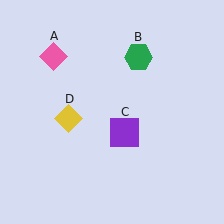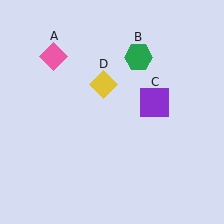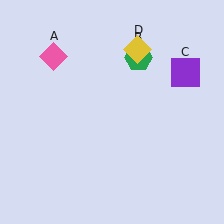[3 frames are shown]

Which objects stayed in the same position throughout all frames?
Pink diamond (object A) and green hexagon (object B) remained stationary.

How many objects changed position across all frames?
2 objects changed position: purple square (object C), yellow diamond (object D).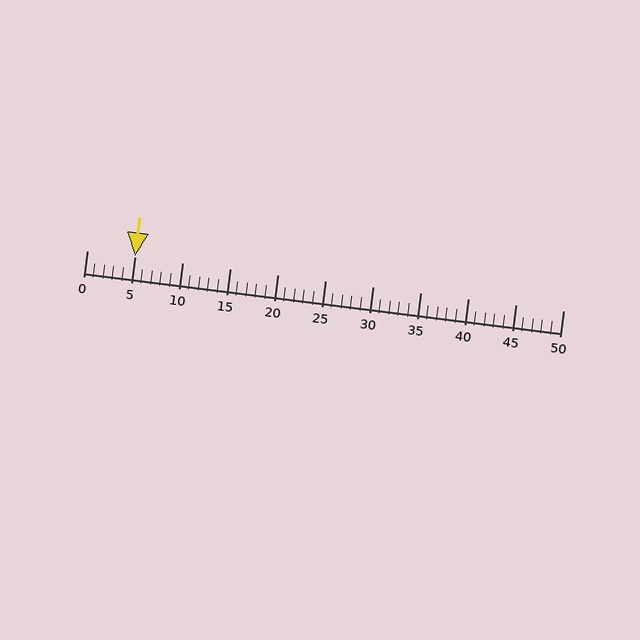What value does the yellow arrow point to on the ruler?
The yellow arrow points to approximately 5.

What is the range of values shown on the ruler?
The ruler shows values from 0 to 50.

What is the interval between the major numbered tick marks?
The major tick marks are spaced 5 units apart.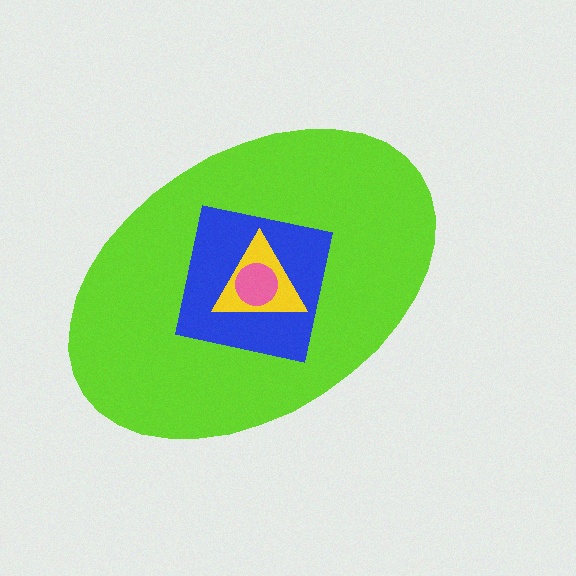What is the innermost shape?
The pink circle.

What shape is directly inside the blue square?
The yellow triangle.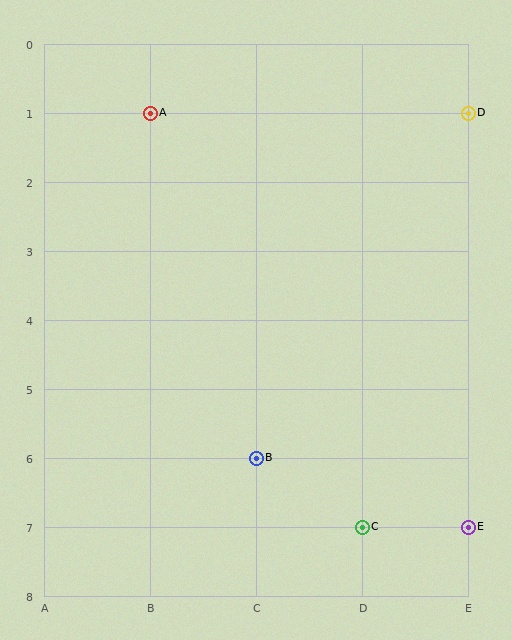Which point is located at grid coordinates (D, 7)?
Point C is at (D, 7).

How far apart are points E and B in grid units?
Points E and B are 2 columns and 1 row apart (about 2.2 grid units diagonally).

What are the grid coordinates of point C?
Point C is at grid coordinates (D, 7).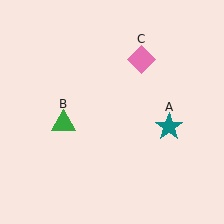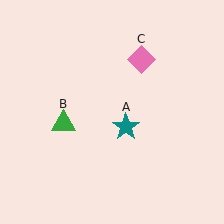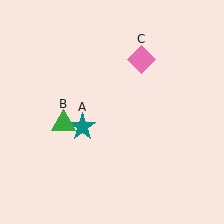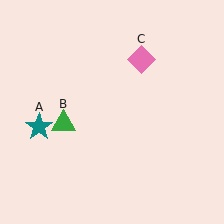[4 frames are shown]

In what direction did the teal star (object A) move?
The teal star (object A) moved left.